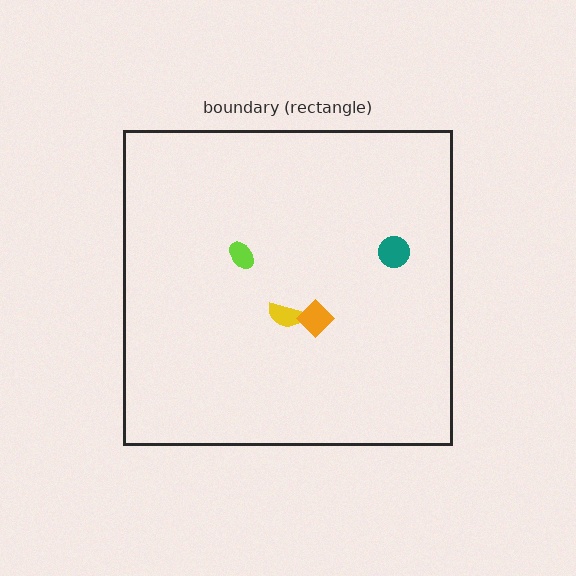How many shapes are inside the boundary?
4 inside, 0 outside.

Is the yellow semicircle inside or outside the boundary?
Inside.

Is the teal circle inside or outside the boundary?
Inside.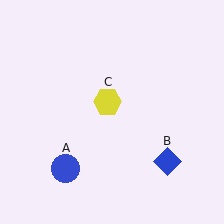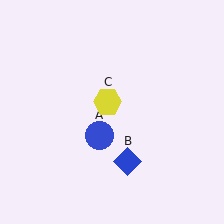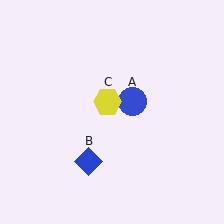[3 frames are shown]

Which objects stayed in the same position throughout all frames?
Yellow hexagon (object C) remained stationary.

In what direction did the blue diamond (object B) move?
The blue diamond (object B) moved left.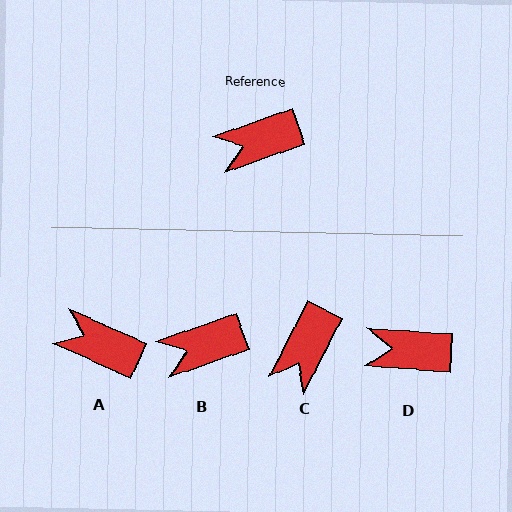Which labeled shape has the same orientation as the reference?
B.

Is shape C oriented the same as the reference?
No, it is off by about 44 degrees.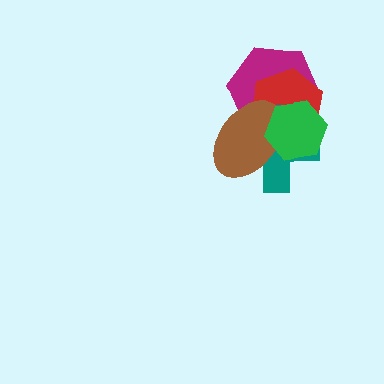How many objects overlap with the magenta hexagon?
4 objects overlap with the magenta hexagon.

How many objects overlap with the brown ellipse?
4 objects overlap with the brown ellipse.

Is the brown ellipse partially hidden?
Yes, it is partially covered by another shape.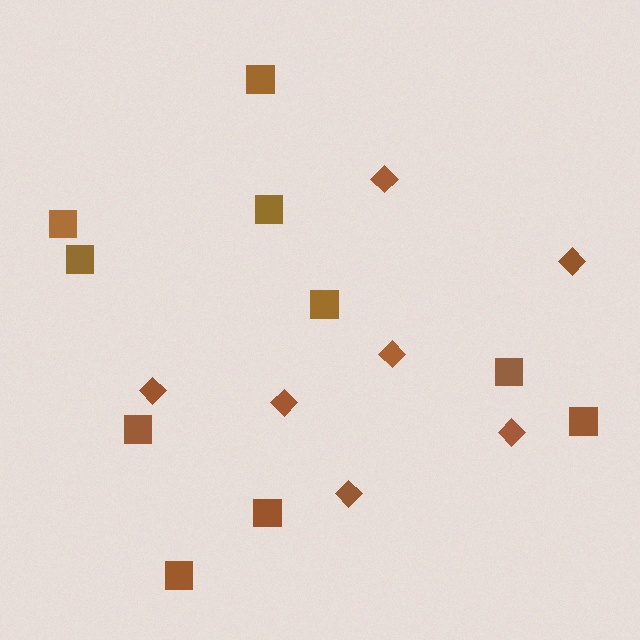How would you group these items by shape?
There are 2 groups: one group of squares (10) and one group of diamonds (7).